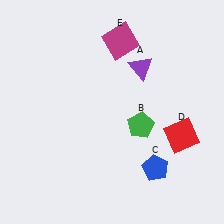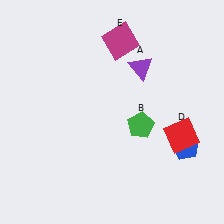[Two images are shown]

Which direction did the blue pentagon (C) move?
The blue pentagon (C) moved right.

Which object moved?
The blue pentagon (C) moved right.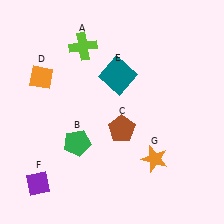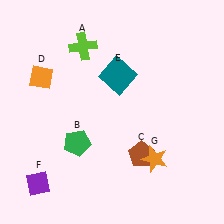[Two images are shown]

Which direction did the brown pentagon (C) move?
The brown pentagon (C) moved down.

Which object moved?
The brown pentagon (C) moved down.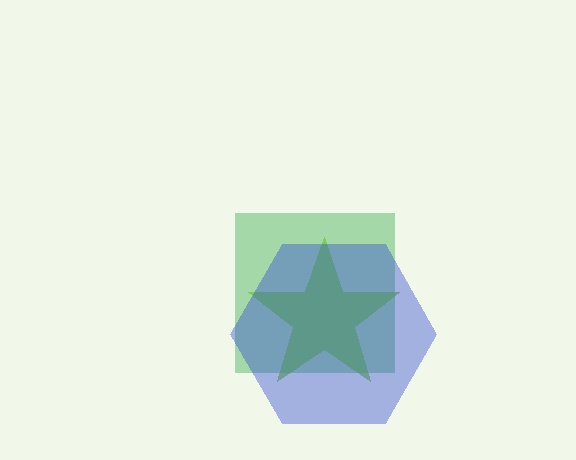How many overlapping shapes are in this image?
There are 3 overlapping shapes in the image.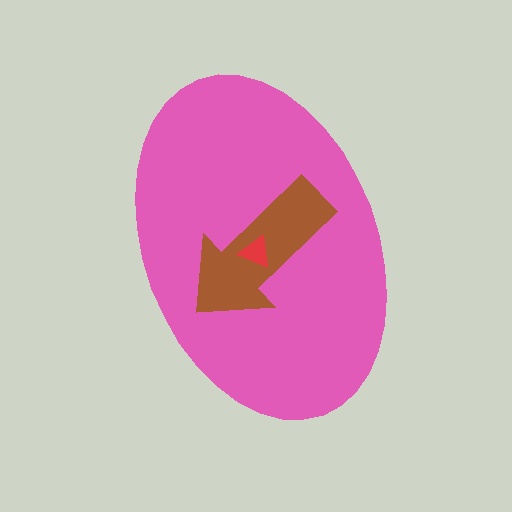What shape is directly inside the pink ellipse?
The brown arrow.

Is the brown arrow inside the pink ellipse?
Yes.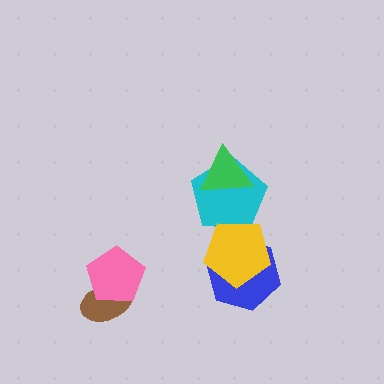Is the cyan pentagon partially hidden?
Yes, it is partially covered by another shape.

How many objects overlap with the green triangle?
1 object overlaps with the green triangle.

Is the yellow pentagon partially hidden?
No, no other shape covers it.